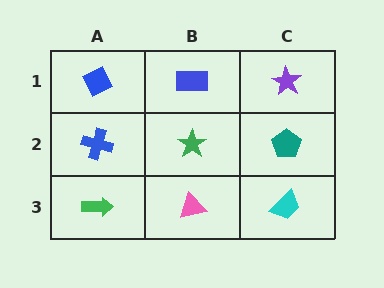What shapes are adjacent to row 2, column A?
A blue diamond (row 1, column A), a green arrow (row 3, column A), a green star (row 2, column B).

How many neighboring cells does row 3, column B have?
3.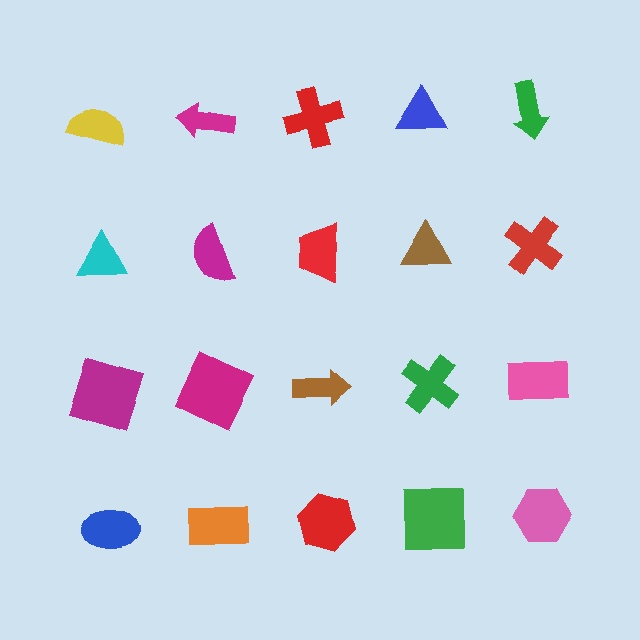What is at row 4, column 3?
A red hexagon.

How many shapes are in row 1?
5 shapes.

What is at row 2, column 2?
A magenta semicircle.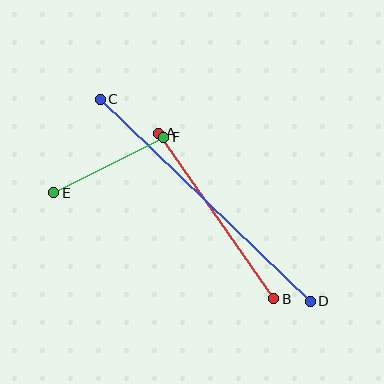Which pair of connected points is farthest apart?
Points C and D are farthest apart.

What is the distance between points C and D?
The distance is approximately 292 pixels.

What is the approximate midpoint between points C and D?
The midpoint is at approximately (205, 200) pixels.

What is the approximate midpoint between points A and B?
The midpoint is at approximately (216, 216) pixels.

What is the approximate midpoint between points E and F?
The midpoint is at approximately (109, 165) pixels.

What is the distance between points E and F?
The distance is approximately 123 pixels.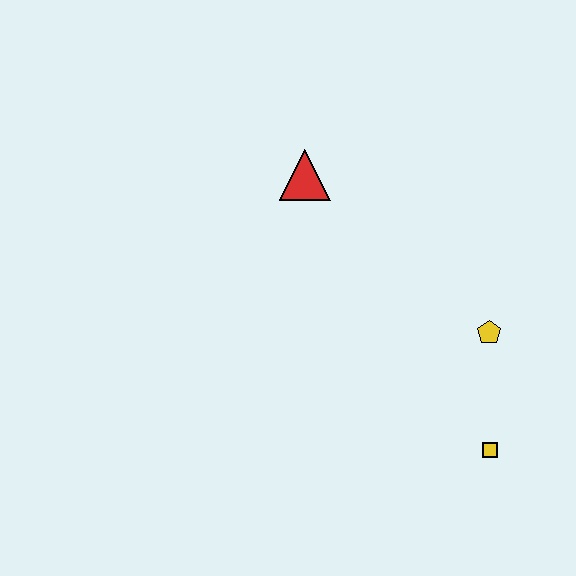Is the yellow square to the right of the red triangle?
Yes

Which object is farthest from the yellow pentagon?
The red triangle is farthest from the yellow pentagon.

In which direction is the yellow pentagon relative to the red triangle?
The yellow pentagon is to the right of the red triangle.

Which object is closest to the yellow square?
The yellow pentagon is closest to the yellow square.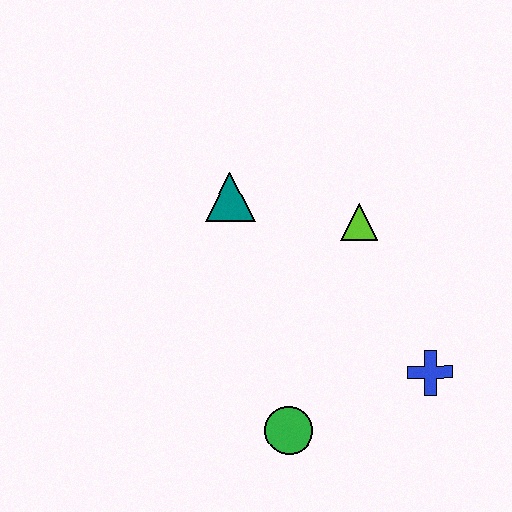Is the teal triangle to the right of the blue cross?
No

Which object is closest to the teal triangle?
The lime triangle is closest to the teal triangle.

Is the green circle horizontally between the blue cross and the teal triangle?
Yes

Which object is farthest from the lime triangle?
The green circle is farthest from the lime triangle.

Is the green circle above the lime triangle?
No